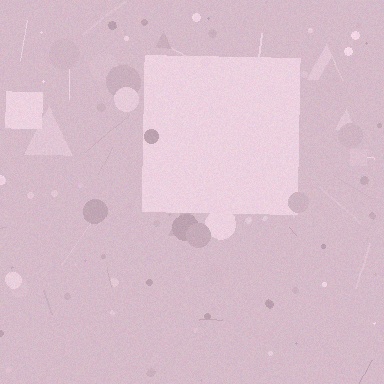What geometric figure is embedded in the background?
A square is embedded in the background.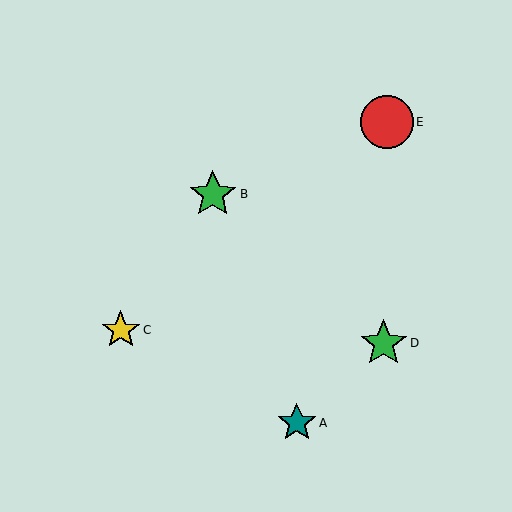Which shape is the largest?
The red circle (labeled E) is the largest.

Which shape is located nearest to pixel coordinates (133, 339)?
The yellow star (labeled C) at (121, 330) is nearest to that location.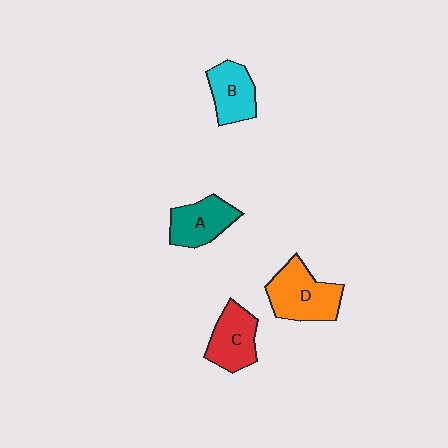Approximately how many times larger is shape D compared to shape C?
Approximately 1.3 times.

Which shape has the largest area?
Shape D (orange).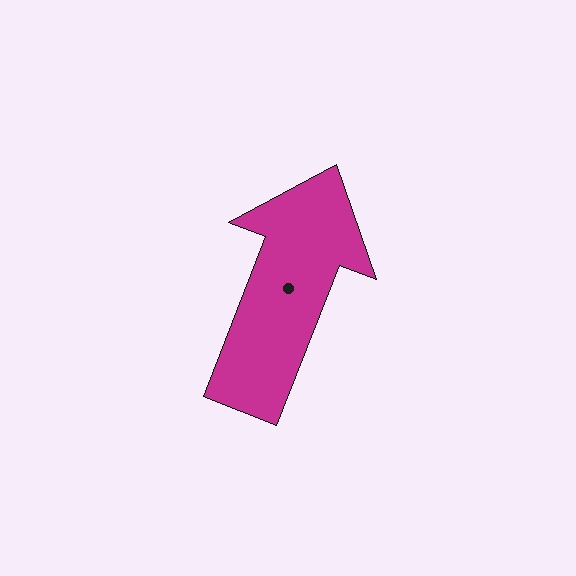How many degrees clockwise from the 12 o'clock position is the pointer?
Approximately 21 degrees.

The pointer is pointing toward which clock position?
Roughly 1 o'clock.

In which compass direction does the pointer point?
North.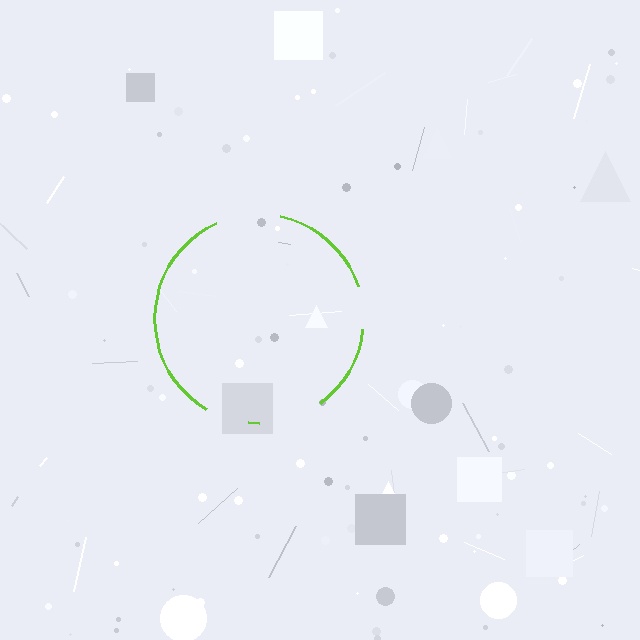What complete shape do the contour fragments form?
The contour fragments form a circle.